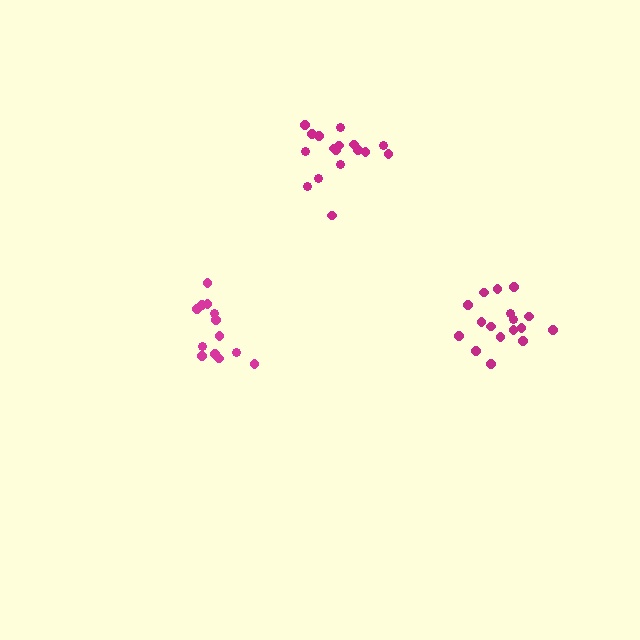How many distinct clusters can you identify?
There are 3 distinct clusters.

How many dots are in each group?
Group 1: 17 dots, Group 2: 17 dots, Group 3: 13 dots (47 total).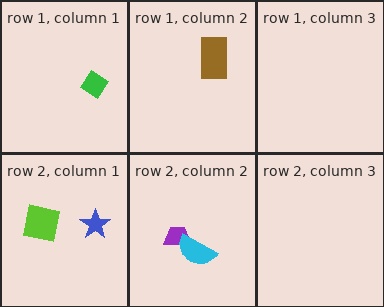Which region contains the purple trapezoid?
The row 2, column 2 region.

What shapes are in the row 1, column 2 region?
The brown rectangle.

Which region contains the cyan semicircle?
The row 2, column 2 region.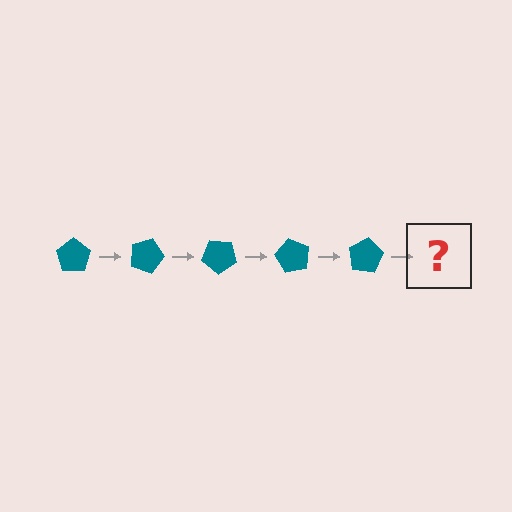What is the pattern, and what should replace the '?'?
The pattern is that the pentagon rotates 20 degrees each step. The '?' should be a teal pentagon rotated 100 degrees.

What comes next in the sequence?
The next element should be a teal pentagon rotated 100 degrees.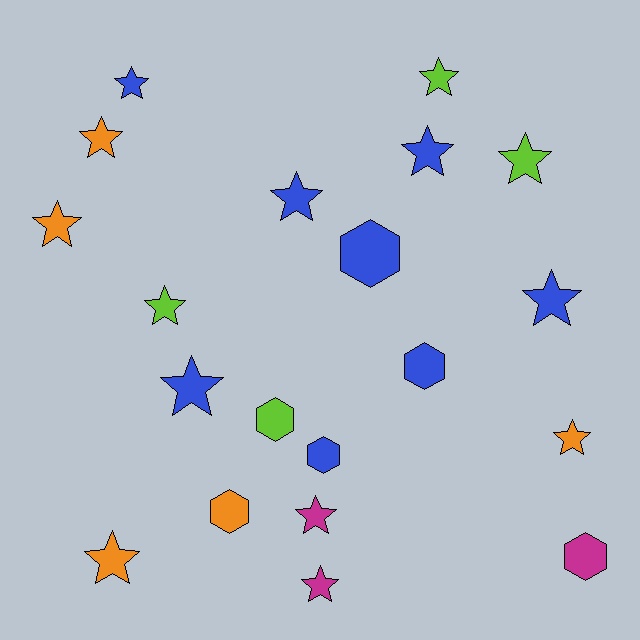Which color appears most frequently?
Blue, with 8 objects.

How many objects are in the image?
There are 20 objects.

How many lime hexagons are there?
There is 1 lime hexagon.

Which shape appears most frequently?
Star, with 14 objects.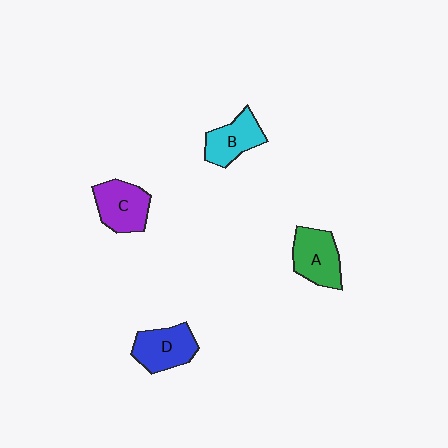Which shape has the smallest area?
Shape B (cyan).